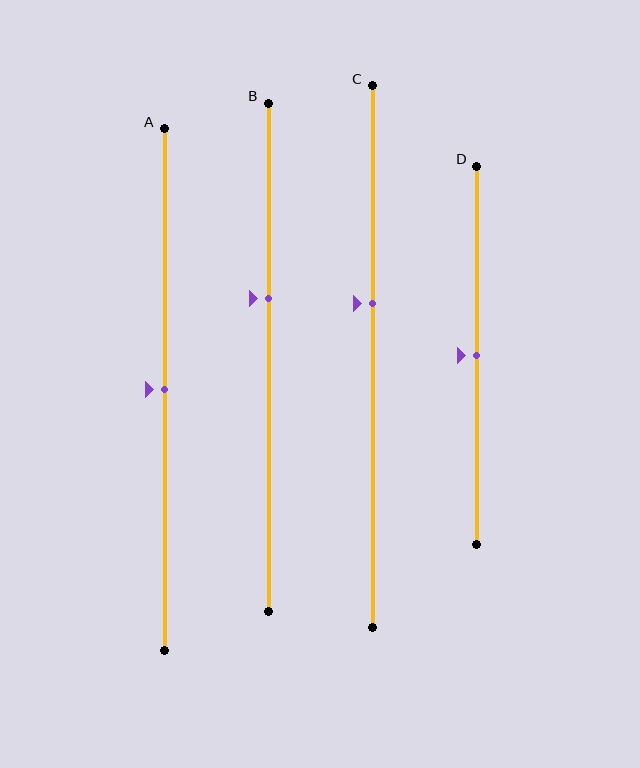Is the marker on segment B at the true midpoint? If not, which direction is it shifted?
No, the marker on segment B is shifted upward by about 12% of the segment length.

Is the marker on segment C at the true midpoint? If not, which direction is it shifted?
No, the marker on segment C is shifted upward by about 10% of the segment length.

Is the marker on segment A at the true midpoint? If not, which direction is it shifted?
Yes, the marker on segment A is at the true midpoint.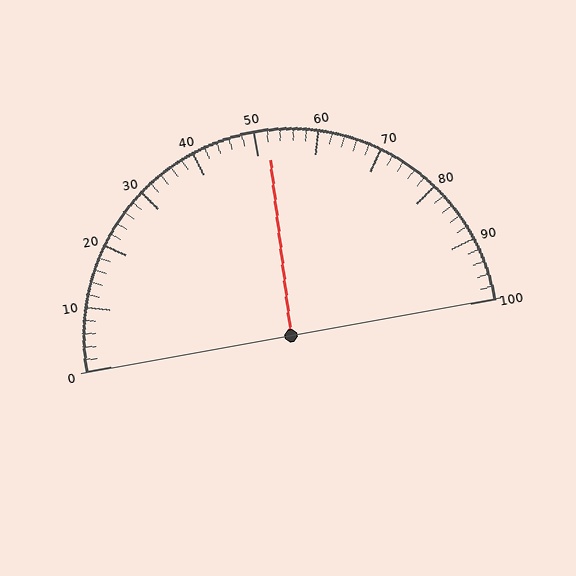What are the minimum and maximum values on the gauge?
The gauge ranges from 0 to 100.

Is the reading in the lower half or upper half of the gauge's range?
The reading is in the upper half of the range (0 to 100).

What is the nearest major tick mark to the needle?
The nearest major tick mark is 50.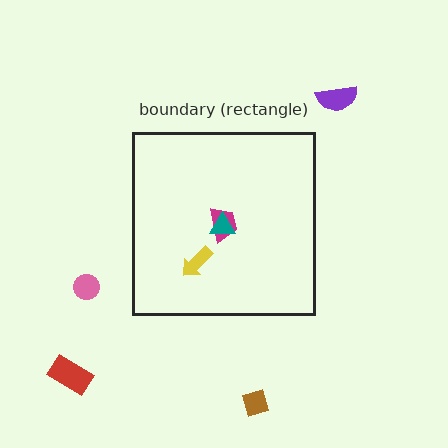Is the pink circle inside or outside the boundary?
Outside.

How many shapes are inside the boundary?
3 inside, 4 outside.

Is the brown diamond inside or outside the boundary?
Outside.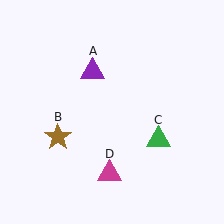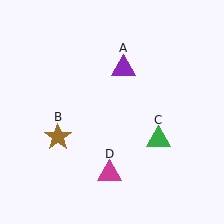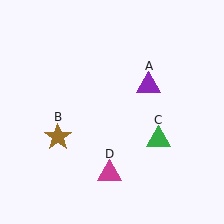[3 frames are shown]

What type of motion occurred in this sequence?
The purple triangle (object A) rotated clockwise around the center of the scene.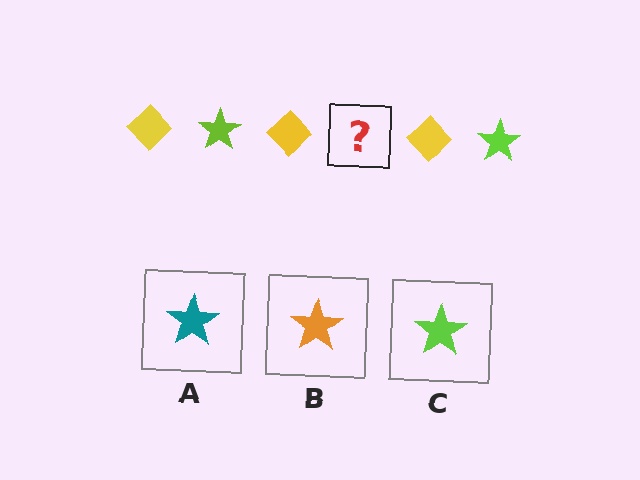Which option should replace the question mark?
Option C.